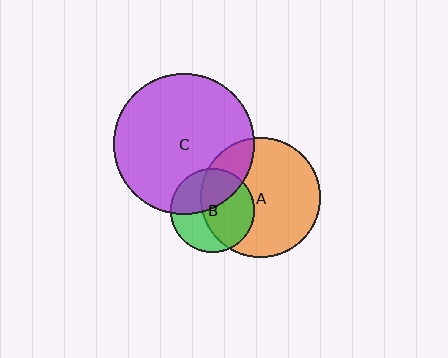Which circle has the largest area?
Circle C (purple).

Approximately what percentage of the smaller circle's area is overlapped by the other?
Approximately 40%.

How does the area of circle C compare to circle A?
Approximately 1.4 times.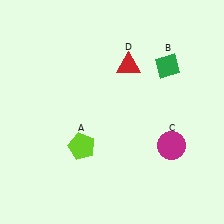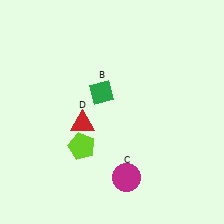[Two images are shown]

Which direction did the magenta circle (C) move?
The magenta circle (C) moved left.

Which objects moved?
The objects that moved are: the green diamond (B), the magenta circle (C), the red triangle (D).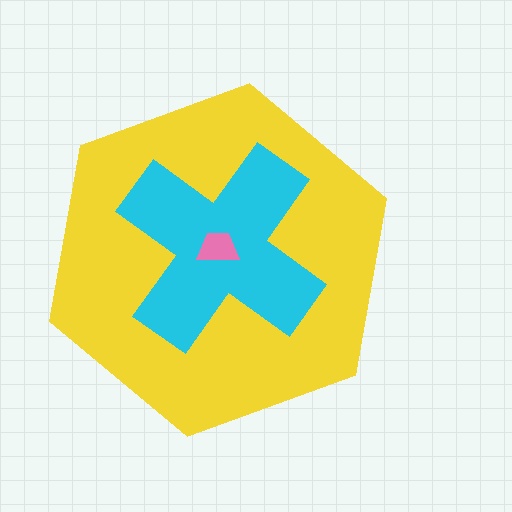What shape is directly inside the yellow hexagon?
The cyan cross.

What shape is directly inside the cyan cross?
The pink trapezoid.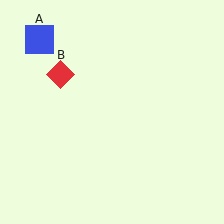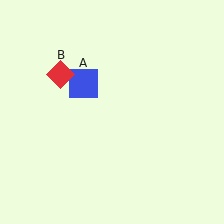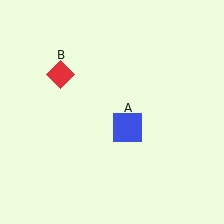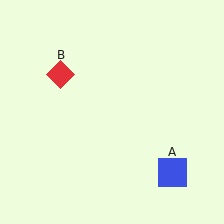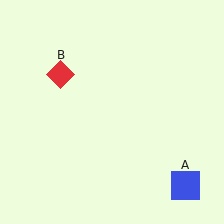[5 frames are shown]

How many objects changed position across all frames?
1 object changed position: blue square (object A).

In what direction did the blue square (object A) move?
The blue square (object A) moved down and to the right.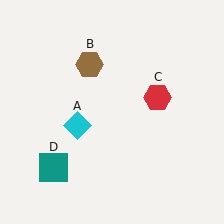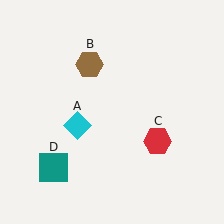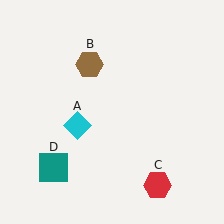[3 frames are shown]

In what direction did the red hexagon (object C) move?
The red hexagon (object C) moved down.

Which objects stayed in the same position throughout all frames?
Cyan diamond (object A) and brown hexagon (object B) and teal square (object D) remained stationary.